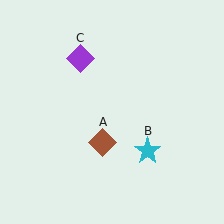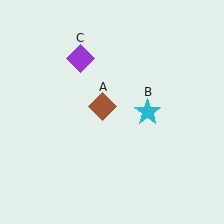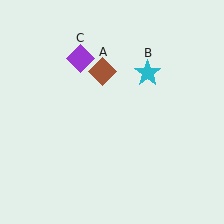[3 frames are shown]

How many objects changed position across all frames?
2 objects changed position: brown diamond (object A), cyan star (object B).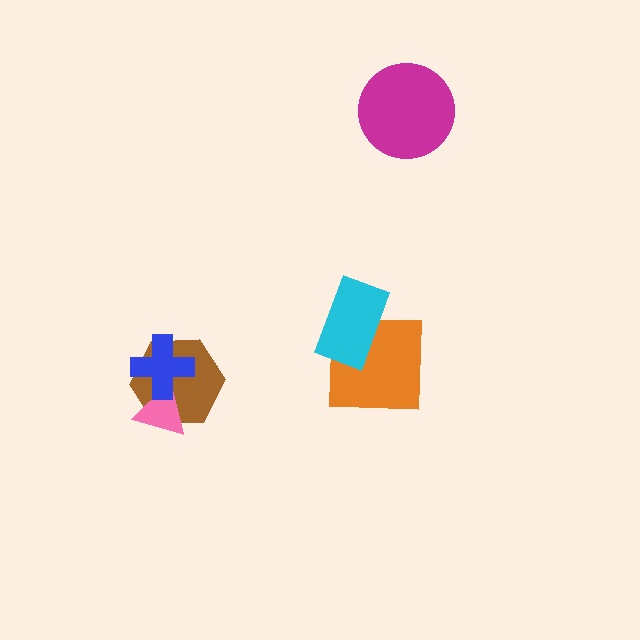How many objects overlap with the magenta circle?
0 objects overlap with the magenta circle.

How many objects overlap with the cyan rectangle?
1 object overlaps with the cyan rectangle.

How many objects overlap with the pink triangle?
2 objects overlap with the pink triangle.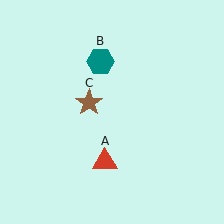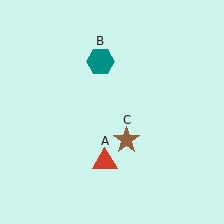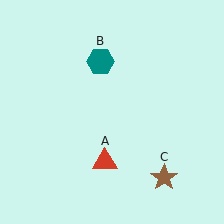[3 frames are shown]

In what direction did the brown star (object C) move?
The brown star (object C) moved down and to the right.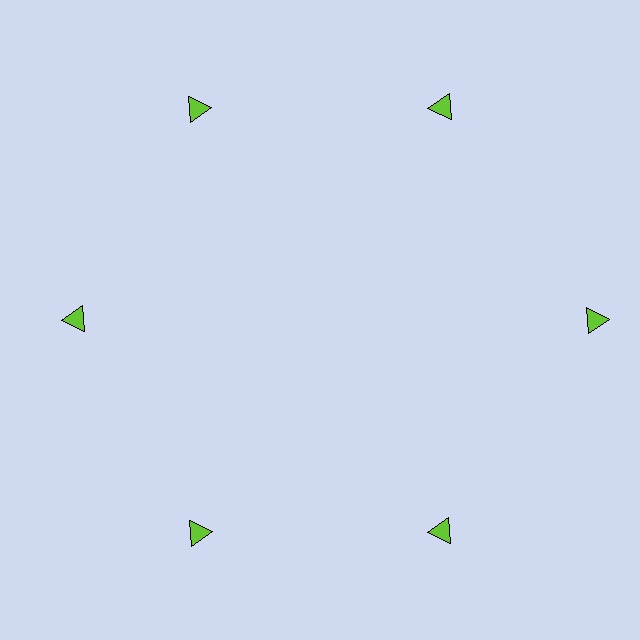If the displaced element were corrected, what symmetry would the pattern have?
It would have 6-fold rotational symmetry — the pattern would map onto itself every 60 degrees.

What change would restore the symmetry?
The symmetry would be restored by moving it inward, back onto the ring so that all 6 triangles sit at equal angles and equal distance from the center.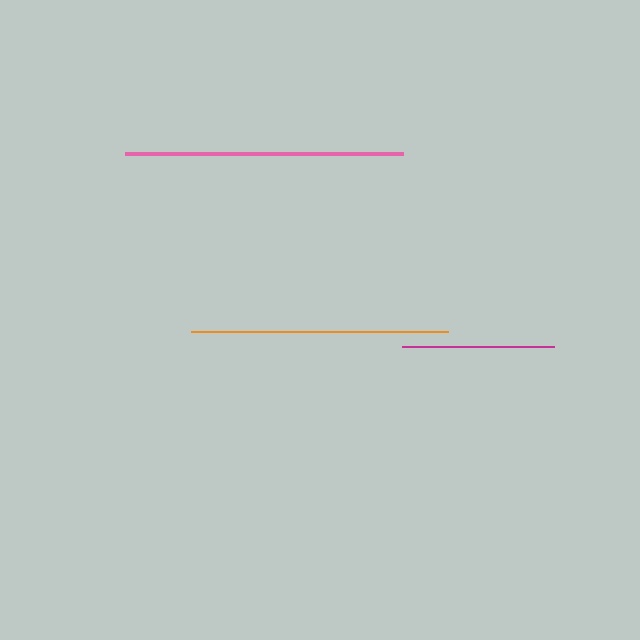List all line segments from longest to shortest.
From longest to shortest: pink, orange, magenta.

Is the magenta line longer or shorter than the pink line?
The pink line is longer than the magenta line.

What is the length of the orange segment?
The orange segment is approximately 257 pixels long.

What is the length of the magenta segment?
The magenta segment is approximately 153 pixels long.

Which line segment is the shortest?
The magenta line is the shortest at approximately 153 pixels.